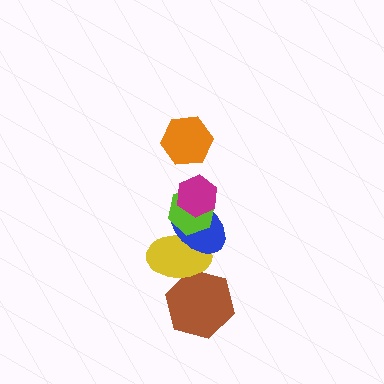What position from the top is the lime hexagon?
The lime hexagon is 3rd from the top.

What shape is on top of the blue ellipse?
The lime hexagon is on top of the blue ellipse.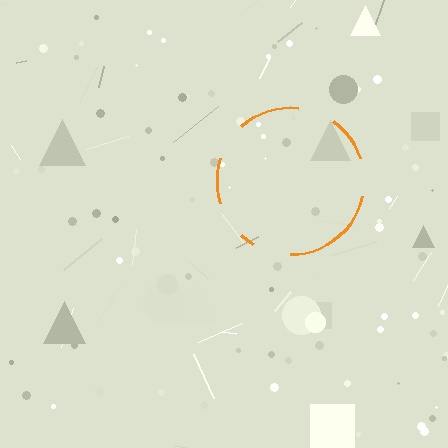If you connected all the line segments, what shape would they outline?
They would outline a circle.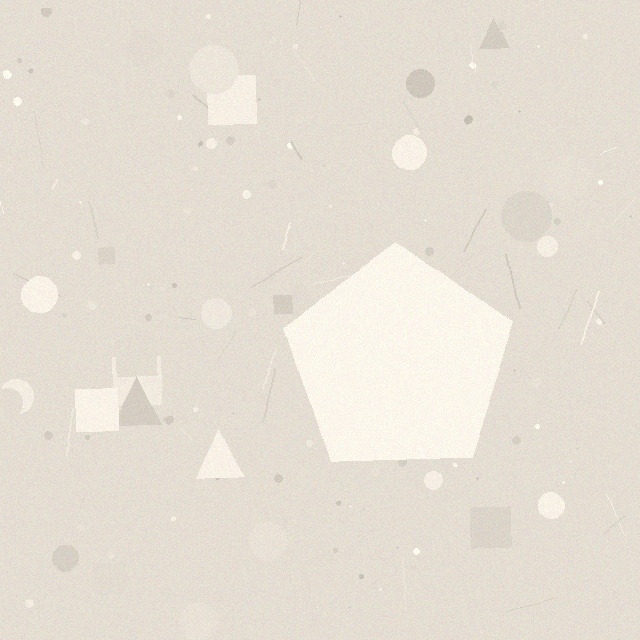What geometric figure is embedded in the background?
A pentagon is embedded in the background.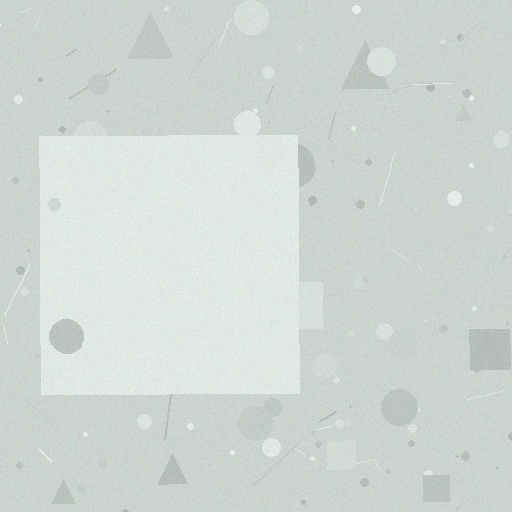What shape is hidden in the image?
A square is hidden in the image.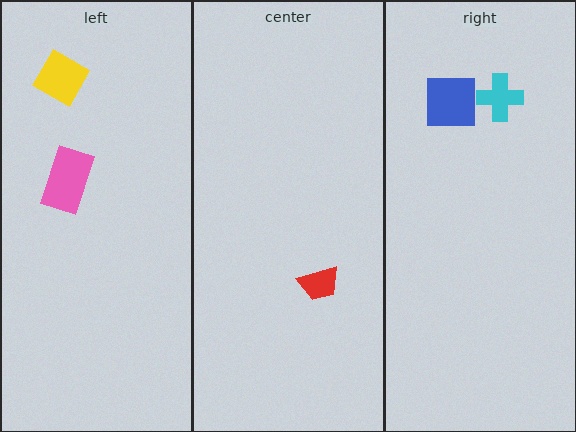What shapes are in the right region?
The blue square, the cyan cross.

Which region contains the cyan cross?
The right region.